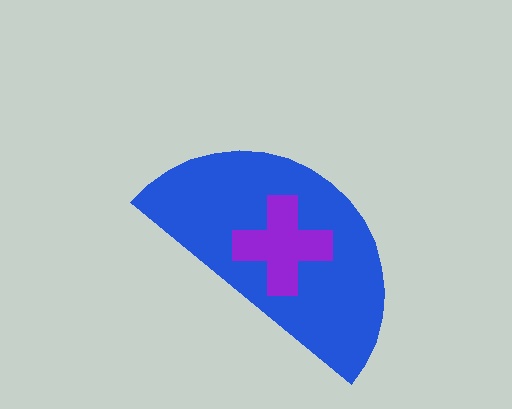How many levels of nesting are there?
2.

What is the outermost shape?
The blue semicircle.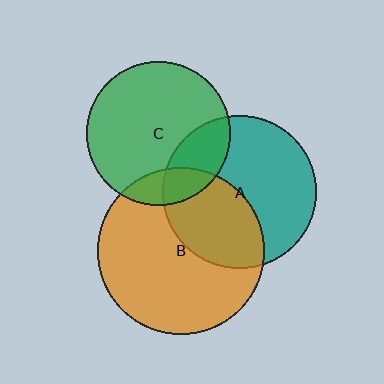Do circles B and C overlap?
Yes.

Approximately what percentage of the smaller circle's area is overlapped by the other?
Approximately 15%.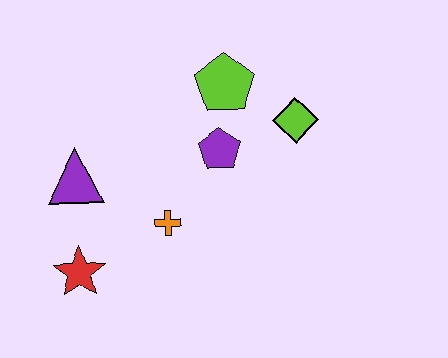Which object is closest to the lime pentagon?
The purple pentagon is closest to the lime pentagon.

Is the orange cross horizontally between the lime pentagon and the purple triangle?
Yes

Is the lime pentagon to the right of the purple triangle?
Yes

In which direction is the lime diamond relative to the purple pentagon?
The lime diamond is to the right of the purple pentagon.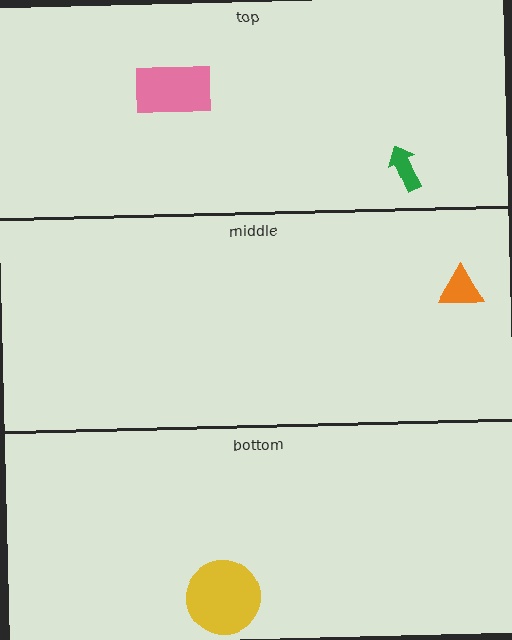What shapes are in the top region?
The green arrow, the pink rectangle.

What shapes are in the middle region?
The orange triangle.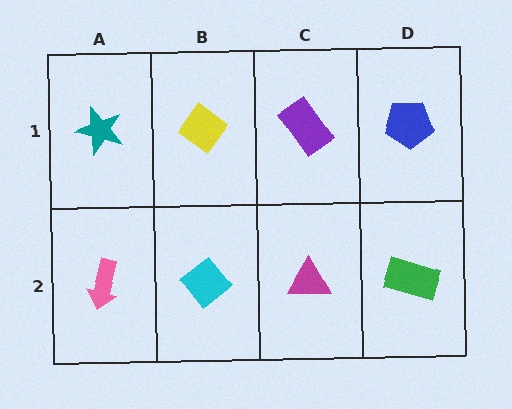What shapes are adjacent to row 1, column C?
A magenta triangle (row 2, column C), a yellow diamond (row 1, column B), a blue pentagon (row 1, column D).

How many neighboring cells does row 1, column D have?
2.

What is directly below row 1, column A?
A pink arrow.